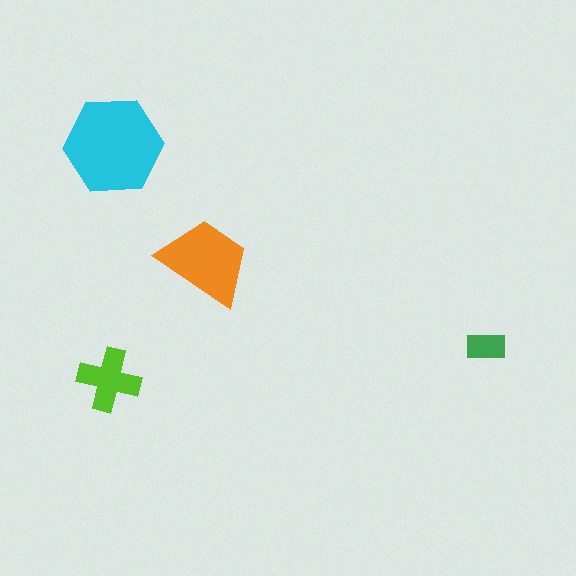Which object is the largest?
The cyan hexagon.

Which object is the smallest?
The green rectangle.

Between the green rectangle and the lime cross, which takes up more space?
The lime cross.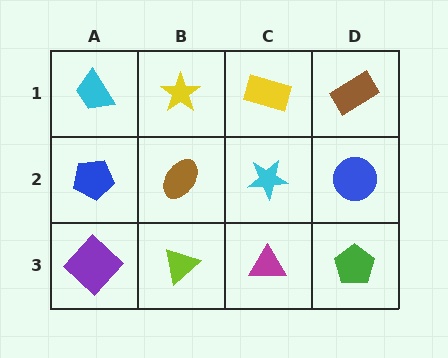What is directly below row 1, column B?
A brown ellipse.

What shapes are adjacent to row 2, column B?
A yellow star (row 1, column B), a lime triangle (row 3, column B), a blue pentagon (row 2, column A), a cyan star (row 2, column C).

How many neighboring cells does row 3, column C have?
3.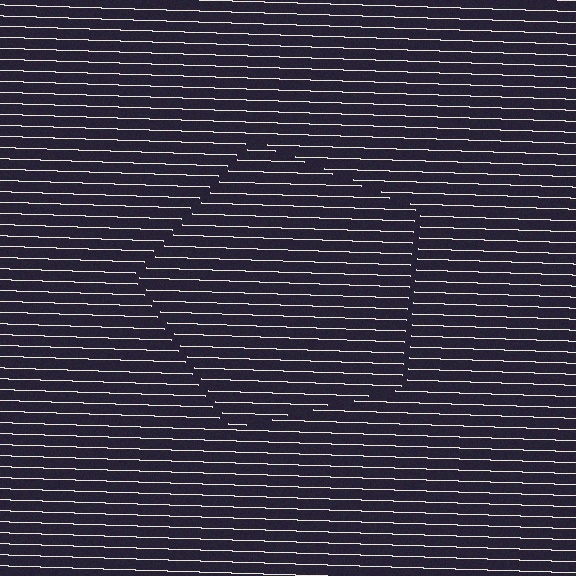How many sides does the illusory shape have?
5 sides — the line-ends trace a pentagon.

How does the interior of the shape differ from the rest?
The interior of the shape contains the same grating, shifted by half a period — the contour is defined by the phase discontinuity where line-ends from the inner and outer gratings abut.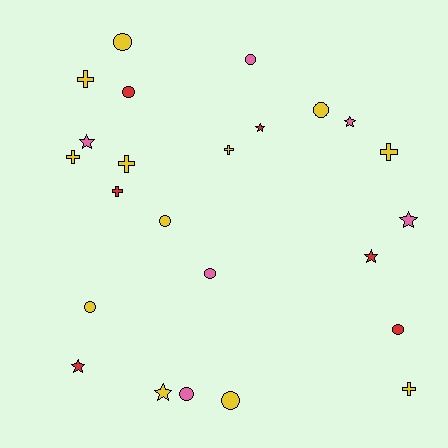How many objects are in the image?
There are 24 objects.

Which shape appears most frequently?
Circle, with 10 objects.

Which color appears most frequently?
Yellow, with 12 objects.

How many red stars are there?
There are 3 red stars.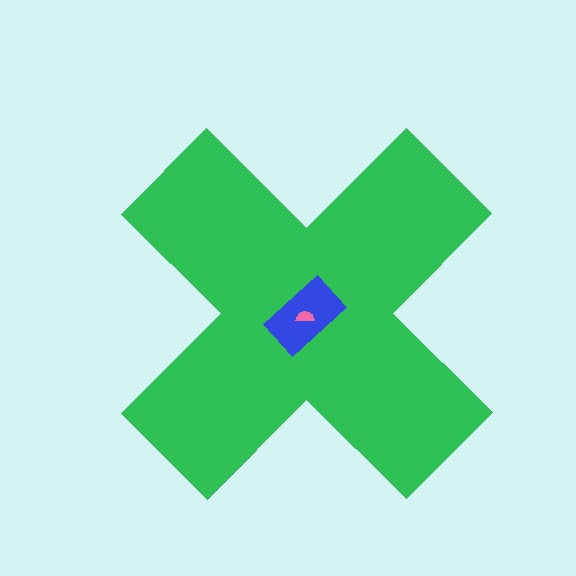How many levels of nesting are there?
3.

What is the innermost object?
The pink semicircle.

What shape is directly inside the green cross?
The blue rectangle.